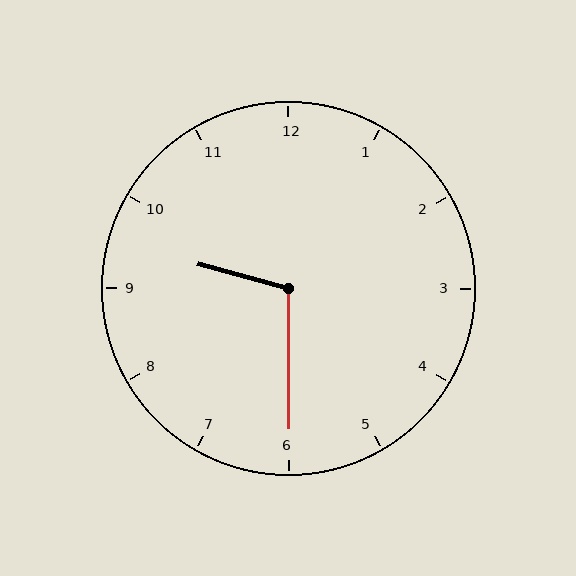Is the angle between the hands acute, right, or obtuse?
It is obtuse.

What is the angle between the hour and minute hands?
Approximately 105 degrees.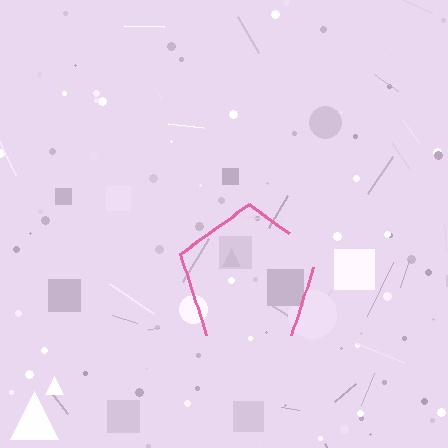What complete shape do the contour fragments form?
The contour fragments form a pentagon.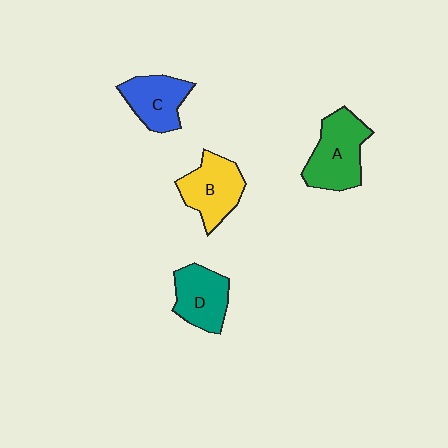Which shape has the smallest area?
Shape C (blue).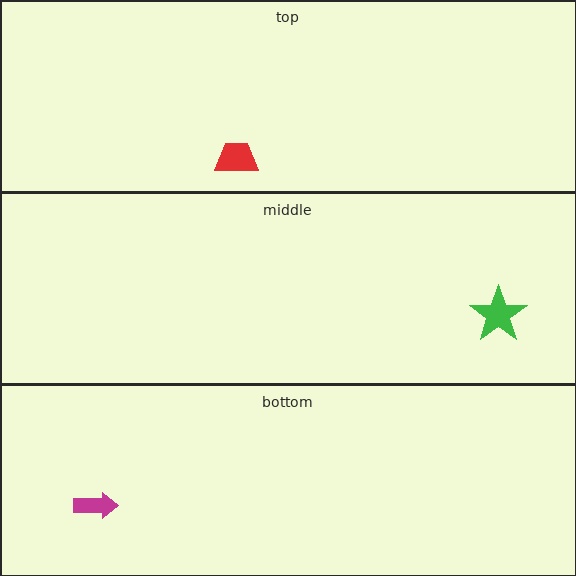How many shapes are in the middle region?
1.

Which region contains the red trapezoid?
The top region.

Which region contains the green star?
The middle region.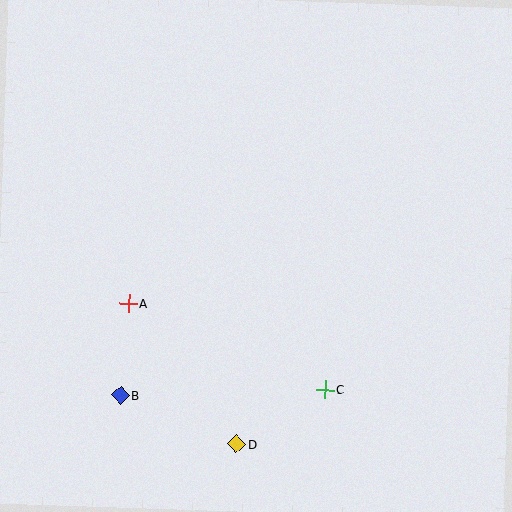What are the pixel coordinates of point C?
Point C is at (325, 390).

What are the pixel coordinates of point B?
Point B is at (121, 395).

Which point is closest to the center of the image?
Point A at (129, 304) is closest to the center.